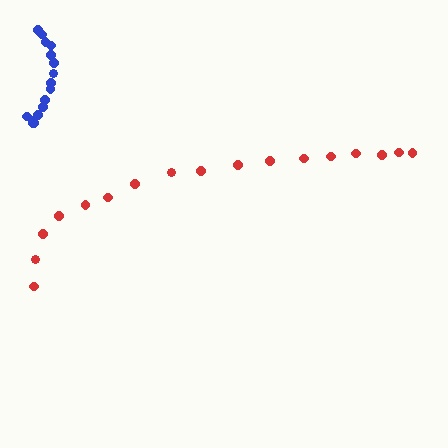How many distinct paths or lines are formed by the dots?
There are 2 distinct paths.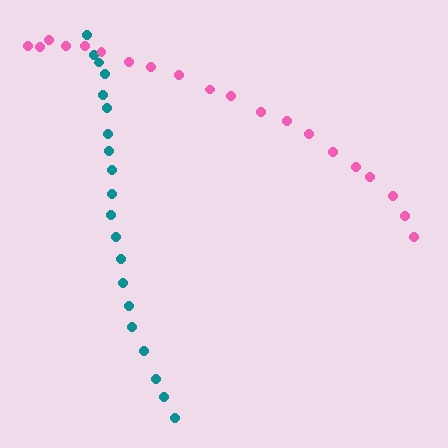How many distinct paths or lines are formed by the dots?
There are 2 distinct paths.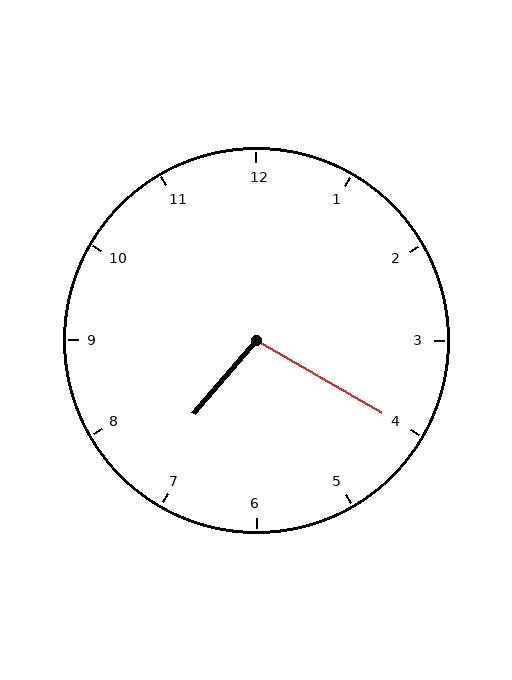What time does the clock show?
7:20.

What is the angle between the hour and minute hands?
Approximately 100 degrees.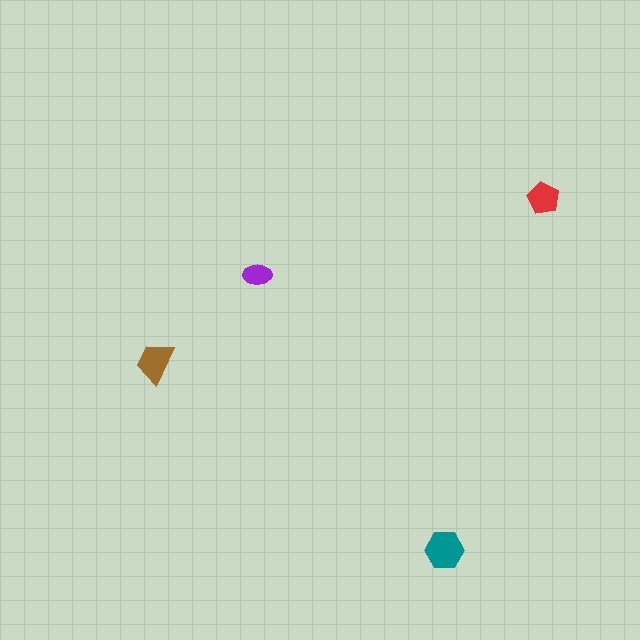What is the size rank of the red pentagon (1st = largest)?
3rd.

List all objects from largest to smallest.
The teal hexagon, the brown trapezoid, the red pentagon, the purple ellipse.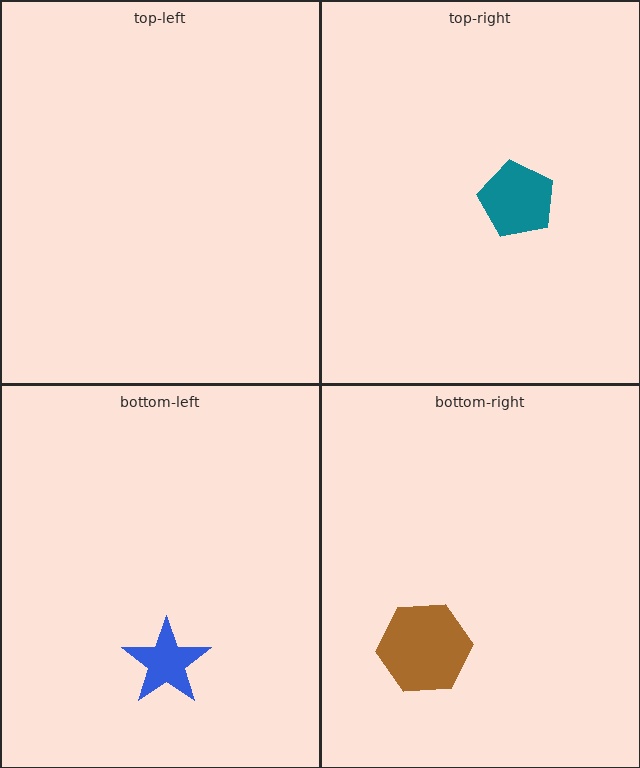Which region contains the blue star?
The bottom-left region.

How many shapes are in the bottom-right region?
1.